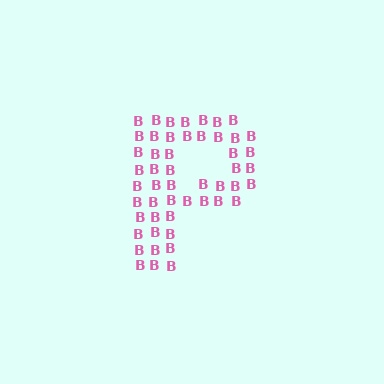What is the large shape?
The large shape is the letter P.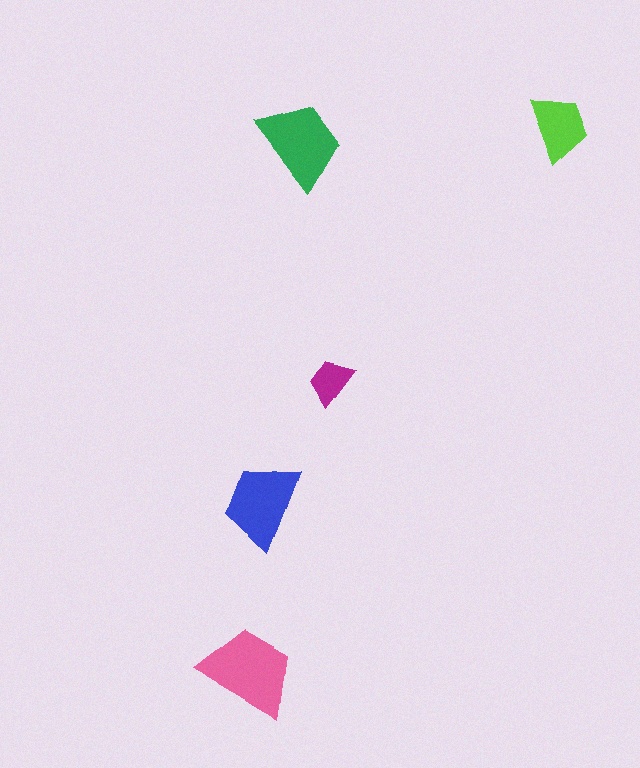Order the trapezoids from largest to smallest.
the pink one, the green one, the blue one, the lime one, the magenta one.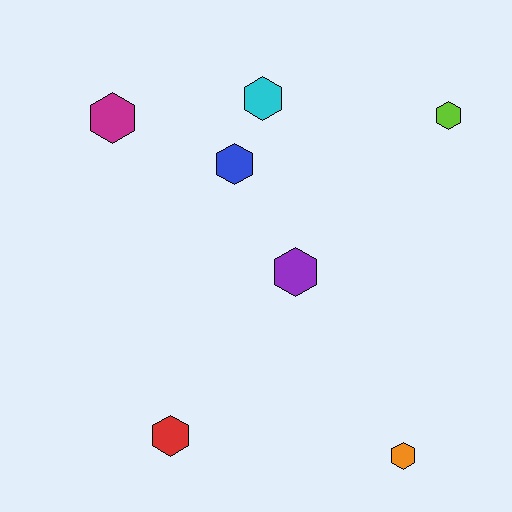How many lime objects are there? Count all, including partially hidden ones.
There is 1 lime object.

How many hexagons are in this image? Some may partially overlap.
There are 7 hexagons.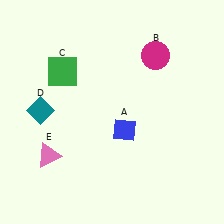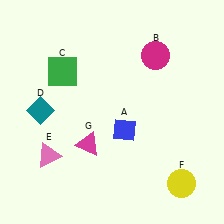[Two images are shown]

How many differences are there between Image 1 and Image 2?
There are 2 differences between the two images.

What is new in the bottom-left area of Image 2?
A magenta triangle (G) was added in the bottom-left area of Image 2.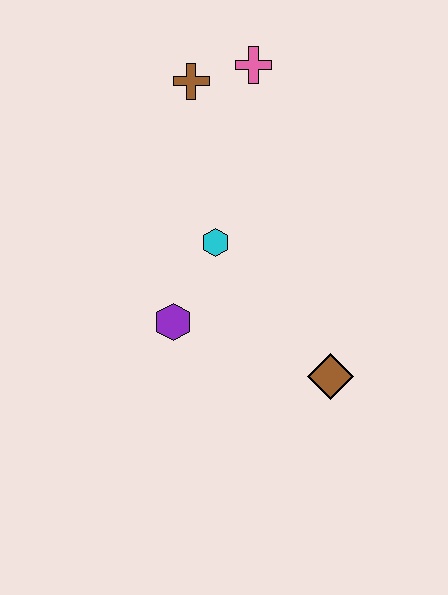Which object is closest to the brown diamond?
The purple hexagon is closest to the brown diamond.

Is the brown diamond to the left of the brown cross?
No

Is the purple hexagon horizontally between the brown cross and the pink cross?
No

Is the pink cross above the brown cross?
Yes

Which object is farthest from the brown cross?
The brown diamond is farthest from the brown cross.